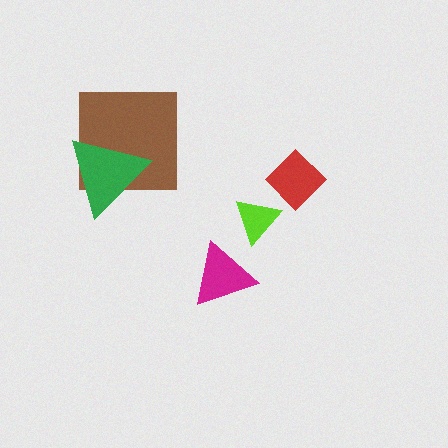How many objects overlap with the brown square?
1 object overlaps with the brown square.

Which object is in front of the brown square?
The green triangle is in front of the brown square.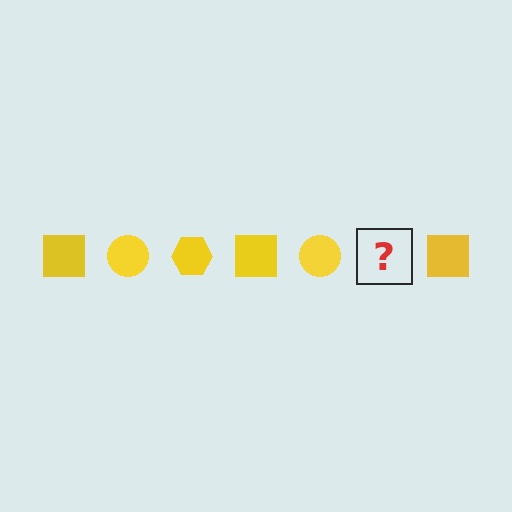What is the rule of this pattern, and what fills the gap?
The rule is that the pattern cycles through square, circle, hexagon shapes in yellow. The gap should be filled with a yellow hexagon.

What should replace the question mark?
The question mark should be replaced with a yellow hexagon.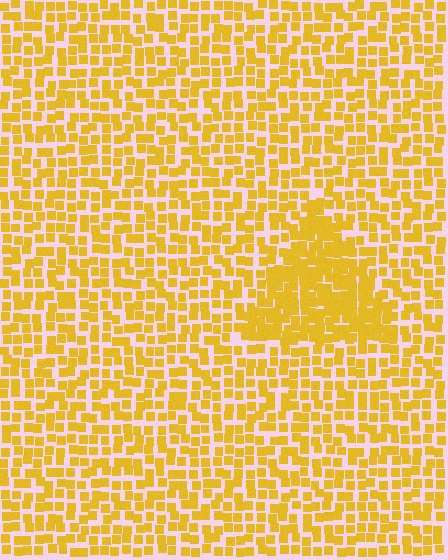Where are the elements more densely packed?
The elements are more densely packed inside the triangle boundary.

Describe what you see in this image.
The image contains small yellow elements arranged at two different densities. A triangle-shaped region is visible where the elements are more densely packed than the surrounding area.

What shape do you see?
I see a triangle.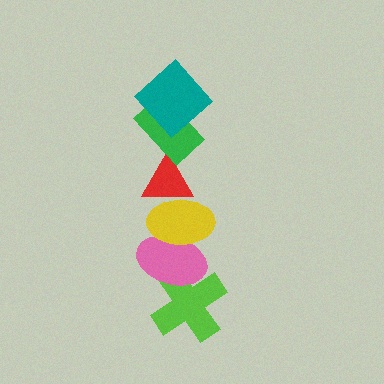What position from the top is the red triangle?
The red triangle is 3rd from the top.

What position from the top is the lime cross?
The lime cross is 6th from the top.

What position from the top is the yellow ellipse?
The yellow ellipse is 4th from the top.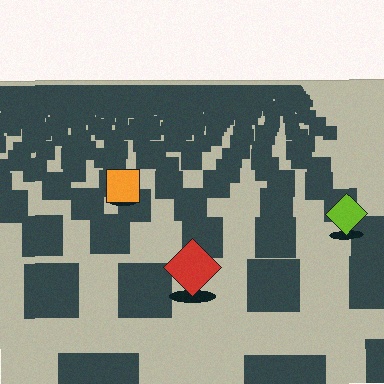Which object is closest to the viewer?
The red diamond is closest. The texture marks near it are larger and more spread out.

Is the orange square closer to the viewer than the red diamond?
No. The red diamond is closer — you can tell from the texture gradient: the ground texture is coarser near it.